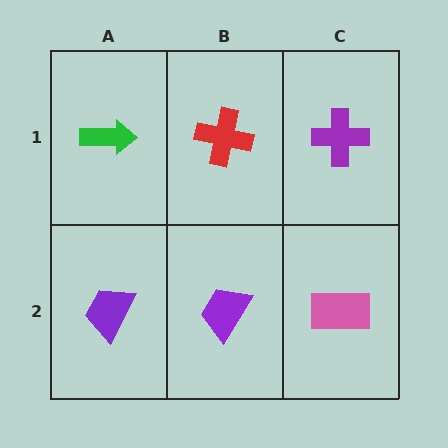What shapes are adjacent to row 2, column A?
A green arrow (row 1, column A), a purple trapezoid (row 2, column B).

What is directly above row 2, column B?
A red cross.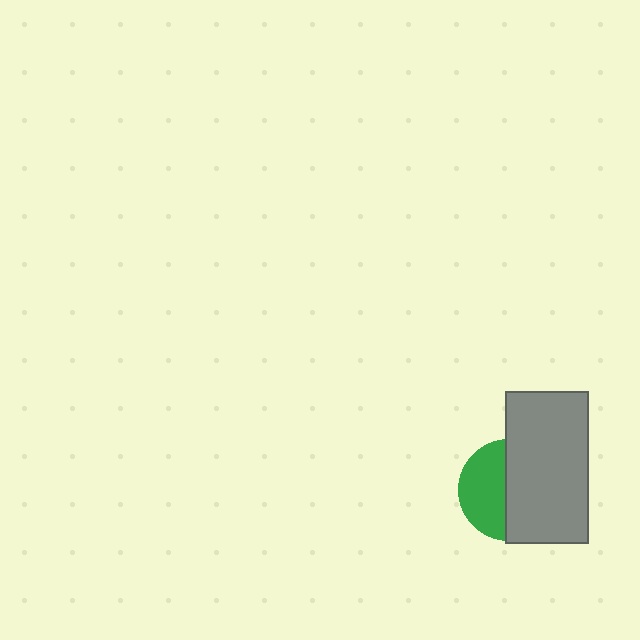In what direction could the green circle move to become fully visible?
The green circle could move left. That would shift it out from behind the gray rectangle entirely.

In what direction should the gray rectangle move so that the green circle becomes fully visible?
The gray rectangle should move right. That is the shortest direction to clear the overlap and leave the green circle fully visible.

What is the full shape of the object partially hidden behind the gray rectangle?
The partially hidden object is a green circle.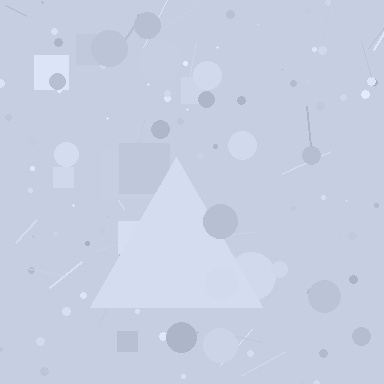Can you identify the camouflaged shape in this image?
The camouflaged shape is a triangle.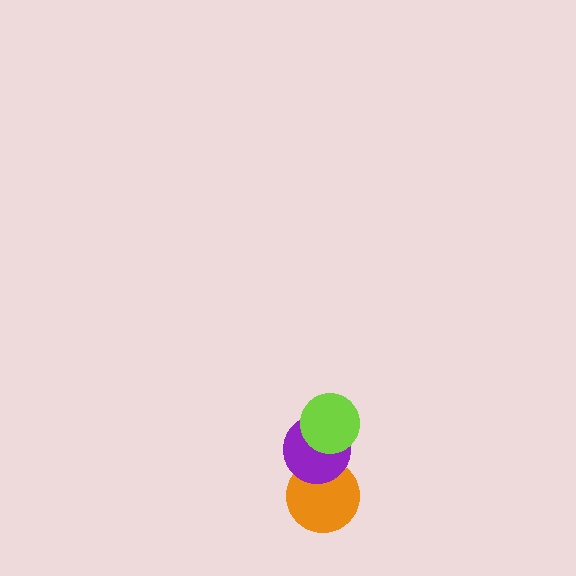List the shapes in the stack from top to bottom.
From top to bottom: the lime circle, the purple circle, the orange circle.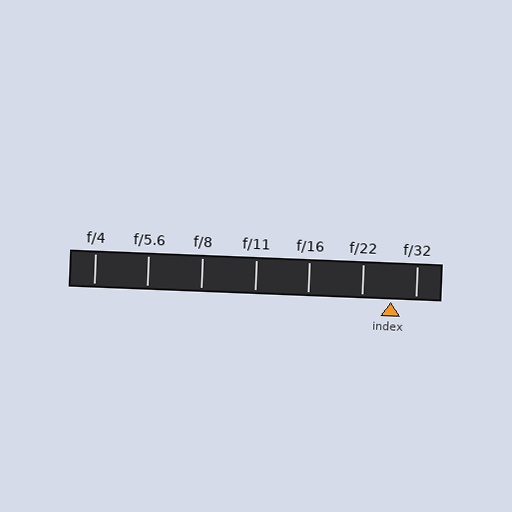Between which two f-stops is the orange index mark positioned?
The index mark is between f/22 and f/32.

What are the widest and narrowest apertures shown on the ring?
The widest aperture shown is f/4 and the narrowest is f/32.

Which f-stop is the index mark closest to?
The index mark is closest to f/32.